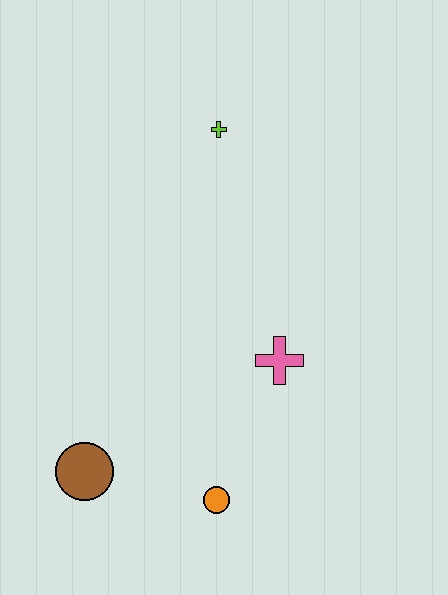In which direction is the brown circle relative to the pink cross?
The brown circle is to the left of the pink cross.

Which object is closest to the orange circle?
The brown circle is closest to the orange circle.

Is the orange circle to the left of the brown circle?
No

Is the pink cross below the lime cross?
Yes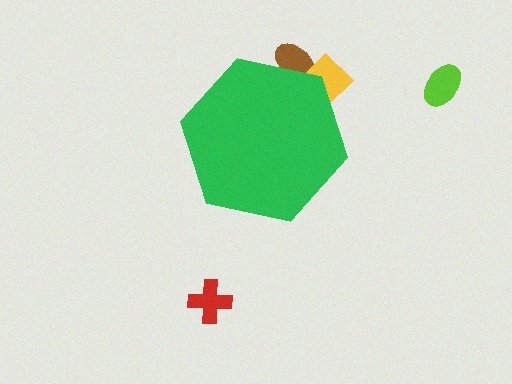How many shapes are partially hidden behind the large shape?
2 shapes are partially hidden.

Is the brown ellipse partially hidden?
Yes, the brown ellipse is partially hidden behind the green hexagon.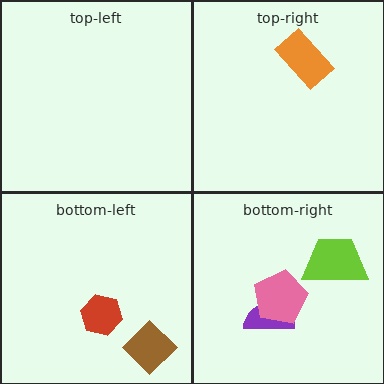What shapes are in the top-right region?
The orange rectangle.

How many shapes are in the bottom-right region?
3.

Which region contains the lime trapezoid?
The bottom-right region.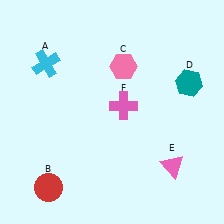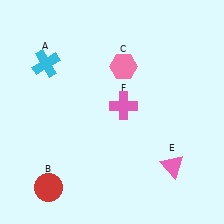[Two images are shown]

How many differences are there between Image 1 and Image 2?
There is 1 difference between the two images.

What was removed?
The teal hexagon (D) was removed in Image 2.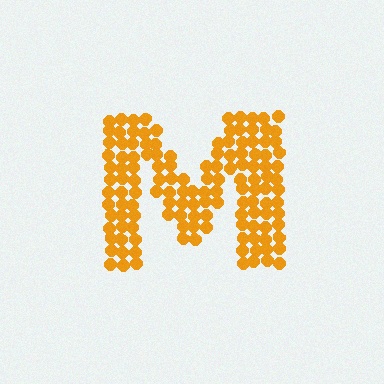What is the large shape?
The large shape is the letter M.